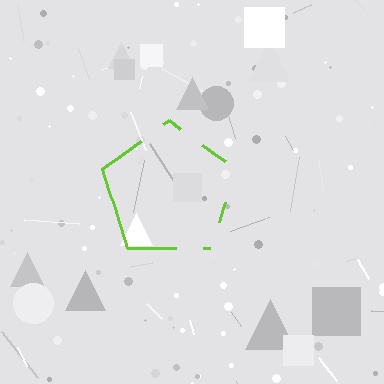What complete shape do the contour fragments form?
The contour fragments form a pentagon.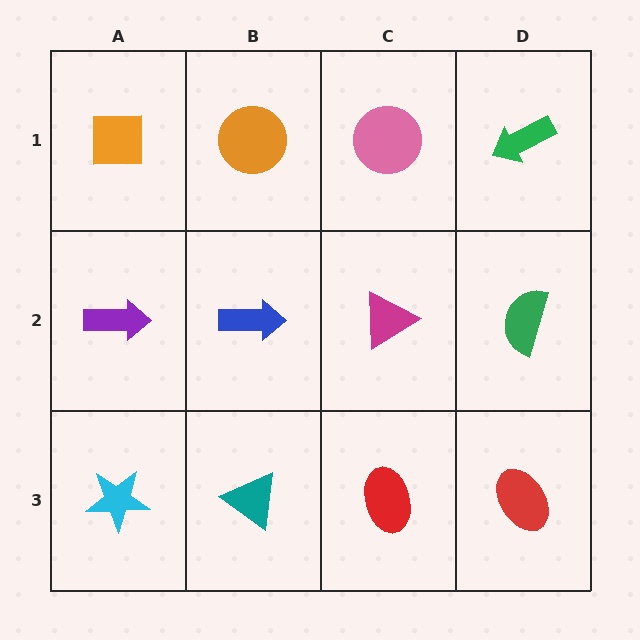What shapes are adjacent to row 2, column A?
An orange square (row 1, column A), a cyan star (row 3, column A), a blue arrow (row 2, column B).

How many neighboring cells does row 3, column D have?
2.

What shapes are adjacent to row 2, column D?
A green arrow (row 1, column D), a red ellipse (row 3, column D), a magenta triangle (row 2, column C).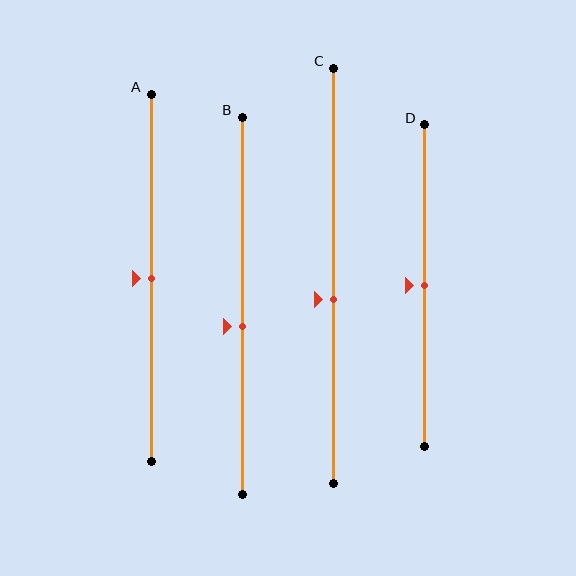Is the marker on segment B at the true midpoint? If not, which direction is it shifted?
No, the marker on segment B is shifted downward by about 5% of the segment length.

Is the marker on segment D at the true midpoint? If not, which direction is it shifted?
Yes, the marker on segment D is at the true midpoint.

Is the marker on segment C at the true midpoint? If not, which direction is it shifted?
No, the marker on segment C is shifted downward by about 6% of the segment length.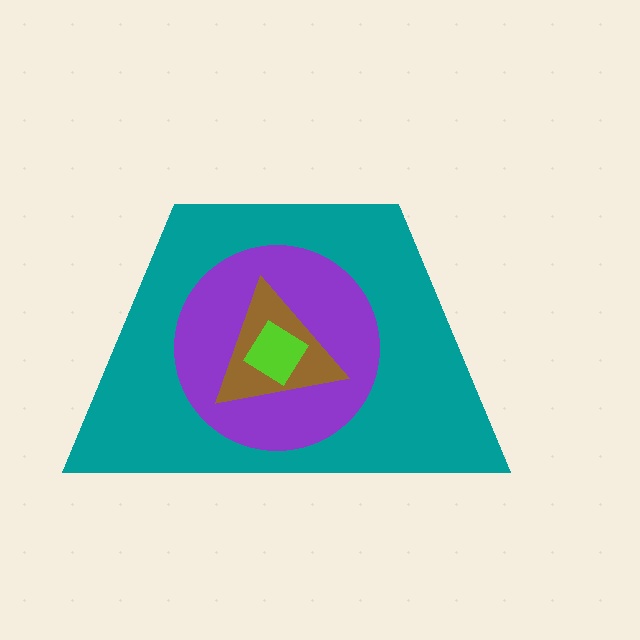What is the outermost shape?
The teal trapezoid.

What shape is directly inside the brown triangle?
The lime diamond.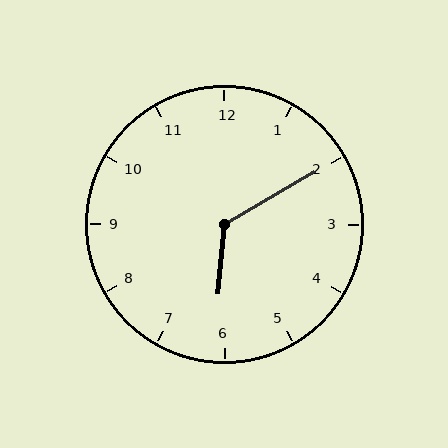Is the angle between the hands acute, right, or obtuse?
It is obtuse.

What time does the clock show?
6:10.